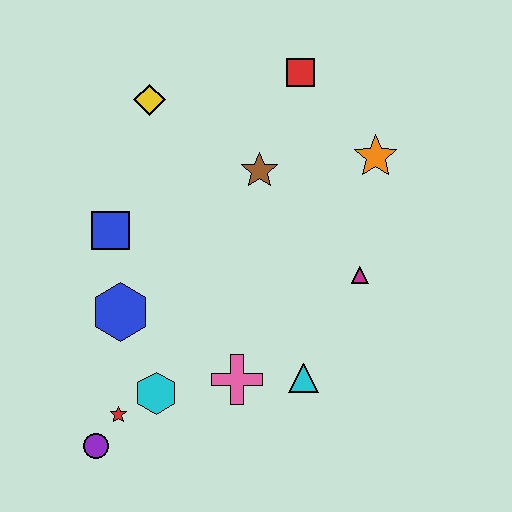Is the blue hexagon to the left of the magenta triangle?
Yes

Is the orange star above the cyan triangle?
Yes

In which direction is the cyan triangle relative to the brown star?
The cyan triangle is below the brown star.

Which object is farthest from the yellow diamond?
The purple circle is farthest from the yellow diamond.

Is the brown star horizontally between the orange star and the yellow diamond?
Yes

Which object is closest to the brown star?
The red square is closest to the brown star.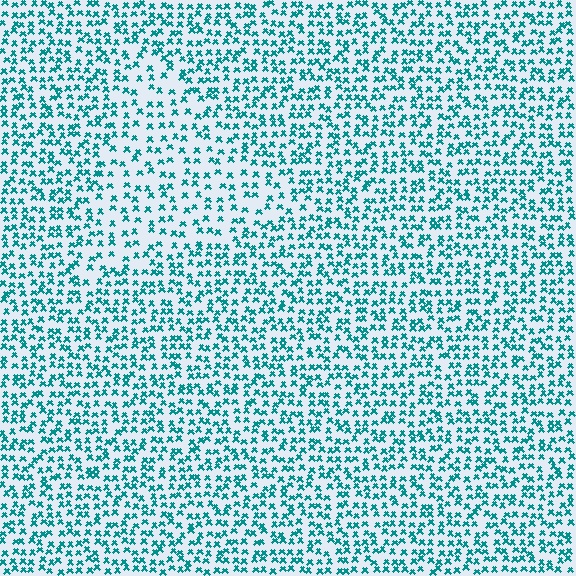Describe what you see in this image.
The image contains small teal elements arranged at two different densities. A triangle-shaped region is visible where the elements are less densely packed than the surrounding area.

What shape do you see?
I see a triangle.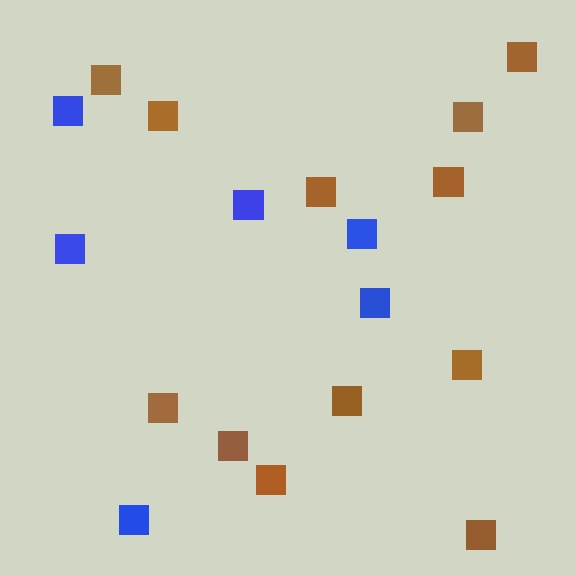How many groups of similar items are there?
There are 2 groups: one group of brown squares (12) and one group of blue squares (6).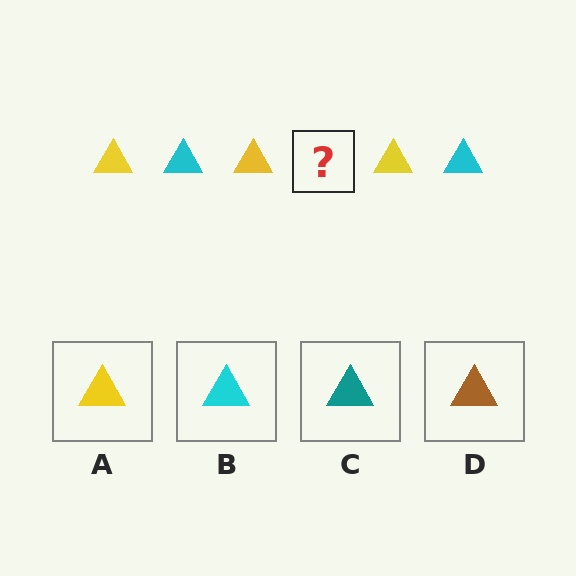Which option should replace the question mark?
Option B.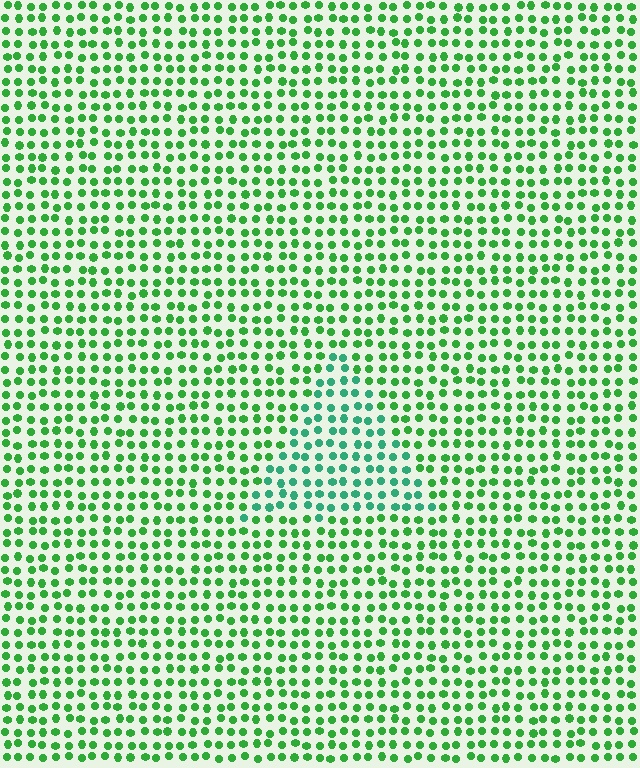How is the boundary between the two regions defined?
The boundary is defined purely by a slight shift in hue (about 33 degrees). Spacing, size, and orientation are identical on both sides.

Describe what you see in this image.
The image is filled with small green elements in a uniform arrangement. A triangle-shaped region is visible where the elements are tinted to a slightly different hue, forming a subtle color boundary.